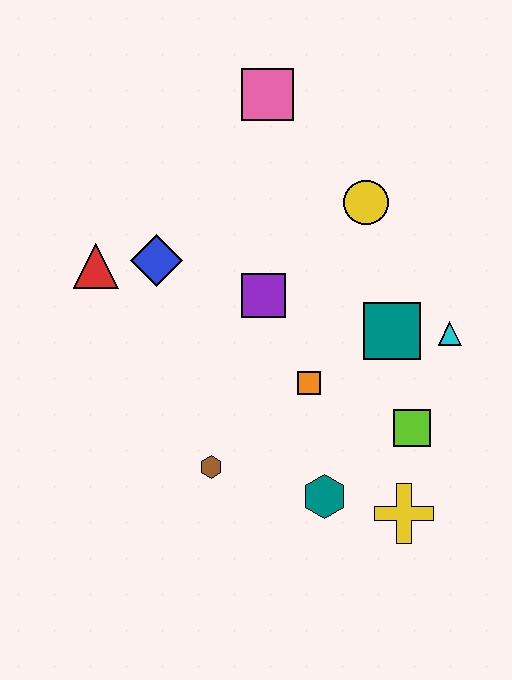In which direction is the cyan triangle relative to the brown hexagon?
The cyan triangle is to the right of the brown hexagon.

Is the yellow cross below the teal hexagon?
Yes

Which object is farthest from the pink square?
The yellow cross is farthest from the pink square.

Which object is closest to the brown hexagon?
The teal hexagon is closest to the brown hexagon.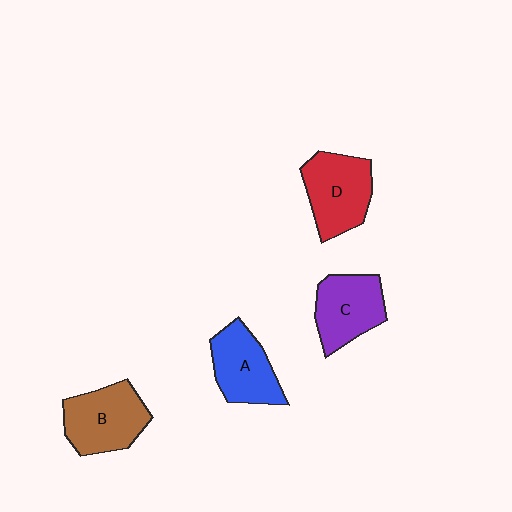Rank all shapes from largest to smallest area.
From largest to smallest: B (brown), D (red), C (purple), A (blue).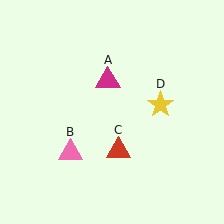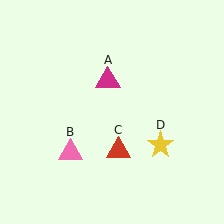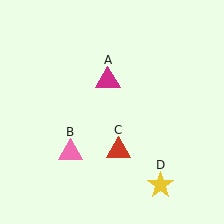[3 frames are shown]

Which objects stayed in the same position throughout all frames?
Magenta triangle (object A) and pink triangle (object B) and red triangle (object C) remained stationary.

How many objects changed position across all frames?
1 object changed position: yellow star (object D).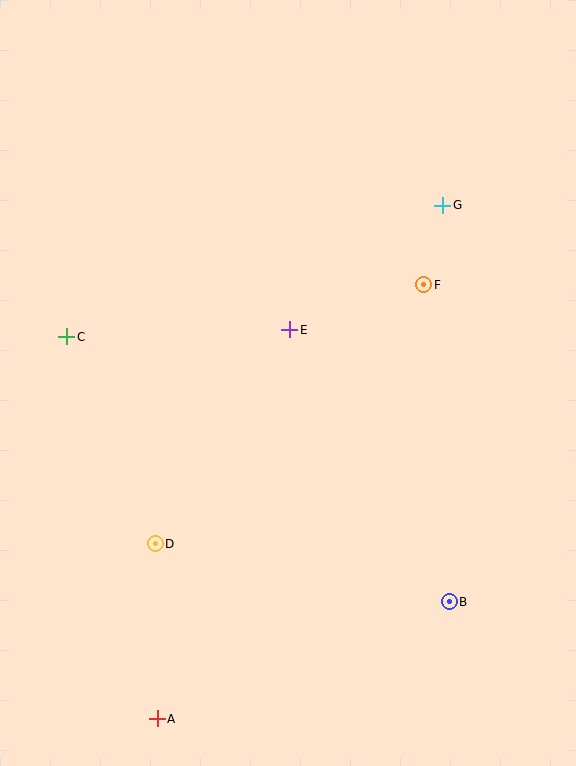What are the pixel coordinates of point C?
Point C is at (67, 337).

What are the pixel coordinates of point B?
Point B is at (449, 602).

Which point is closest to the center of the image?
Point E at (290, 330) is closest to the center.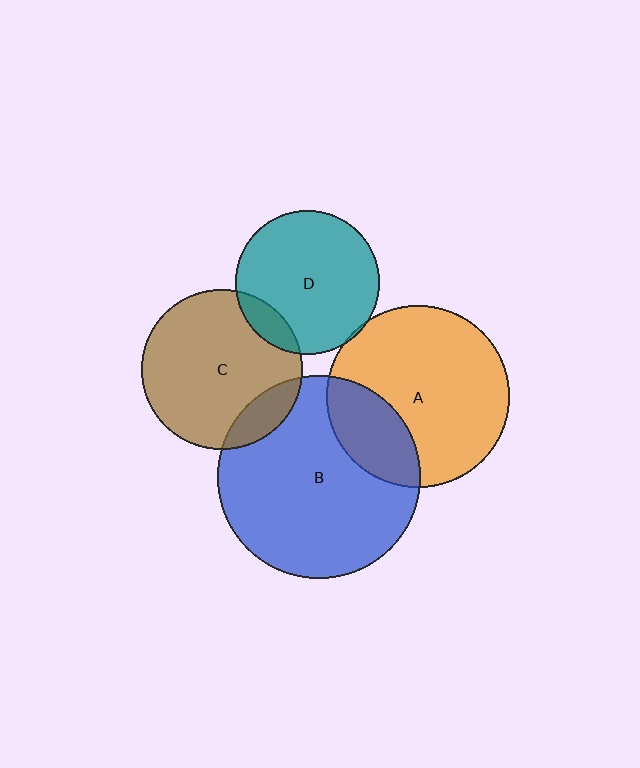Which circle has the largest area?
Circle B (blue).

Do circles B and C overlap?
Yes.